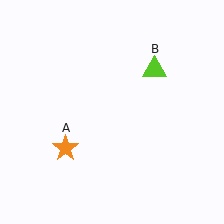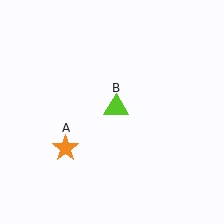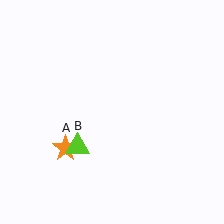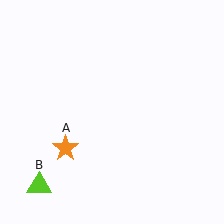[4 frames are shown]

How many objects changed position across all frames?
1 object changed position: lime triangle (object B).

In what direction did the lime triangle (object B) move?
The lime triangle (object B) moved down and to the left.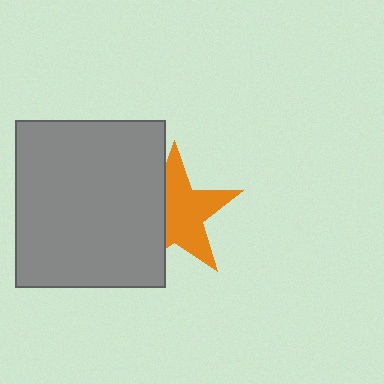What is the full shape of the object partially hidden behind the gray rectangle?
The partially hidden object is an orange star.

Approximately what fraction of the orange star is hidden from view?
Roughly 37% of the orange star is hidden behind the gray rectangle.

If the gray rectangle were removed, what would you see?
You would see the complete orange star.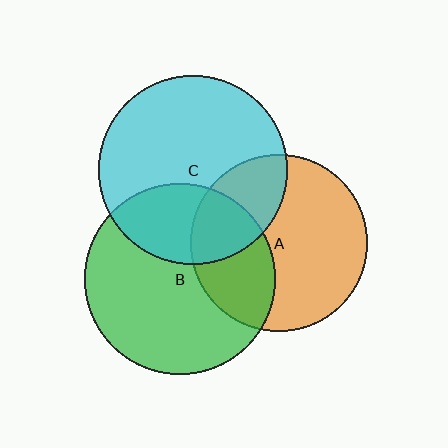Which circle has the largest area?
Circle B (green).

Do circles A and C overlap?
Yes.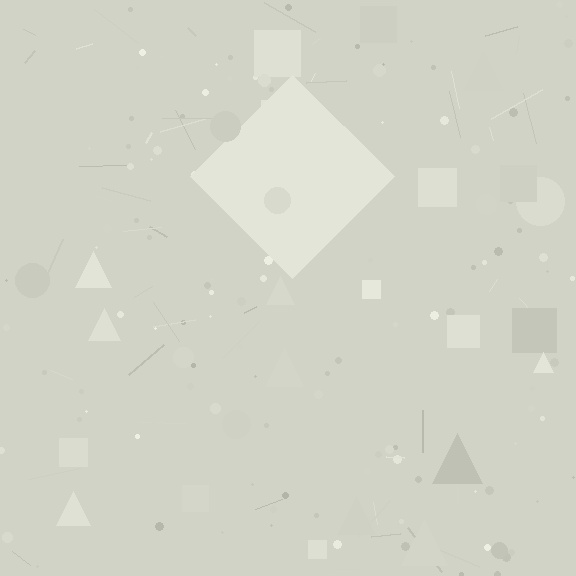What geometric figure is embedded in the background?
A diamond is embedded in the background.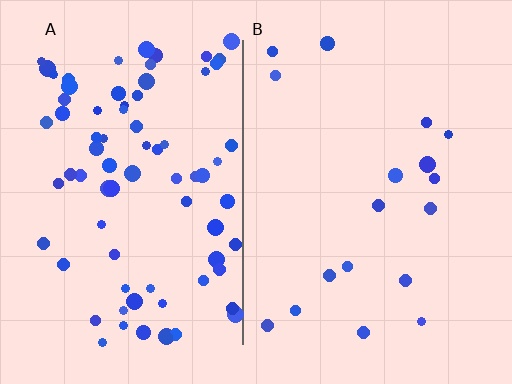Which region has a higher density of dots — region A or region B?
A (the left).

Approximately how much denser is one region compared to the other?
Approximately 4.5× — region A over region B.